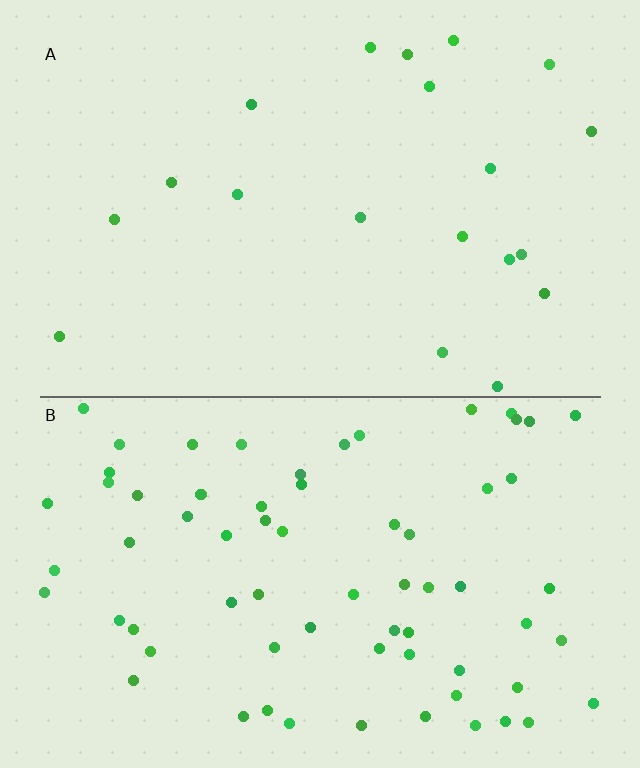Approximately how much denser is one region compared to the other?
Approximately 3.5× — region B over region A.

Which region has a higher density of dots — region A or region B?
B (the bottom).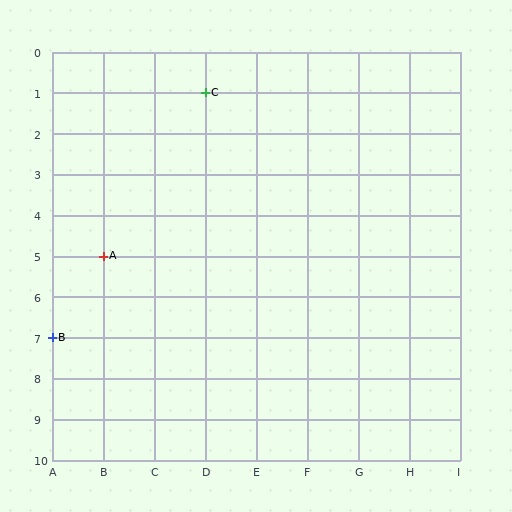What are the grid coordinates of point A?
Point A is at grid coordinates (B, 5).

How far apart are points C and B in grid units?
Points C and B are 3 columns and 6 rows apart (about 6.7 grid units diagonally).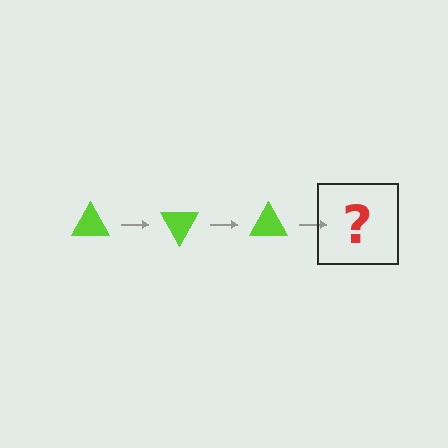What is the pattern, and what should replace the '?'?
The pattern is that the triangle rotates 60 degrees each step. The '?' should be a lime triangle rotated 180 degrees.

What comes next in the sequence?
The next element should be a lime triangle rotated 180 degrees.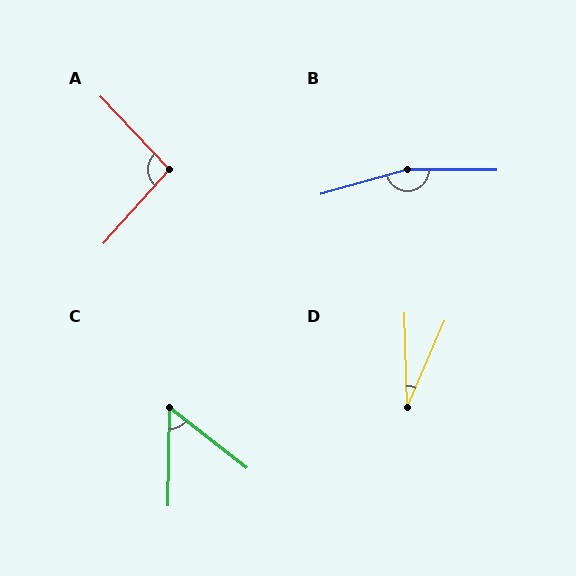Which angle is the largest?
B, at approximately 164 degrees.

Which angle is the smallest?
D, at approximately 25 degrees.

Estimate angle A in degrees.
Approximately 95 degrees.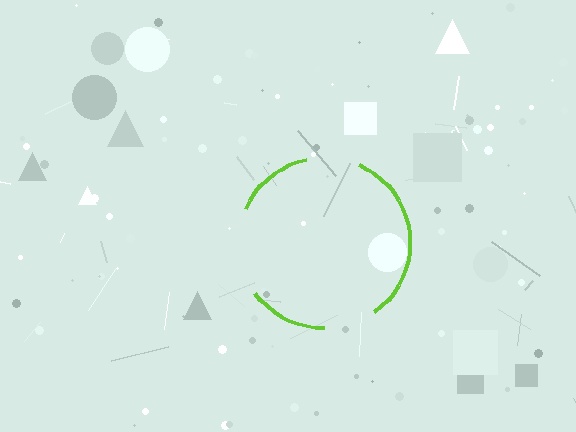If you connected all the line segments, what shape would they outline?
They would outline a circle.